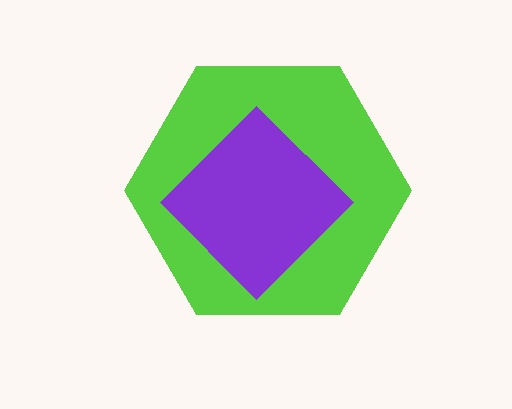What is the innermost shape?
The purple diamond.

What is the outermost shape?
The lime hexagon.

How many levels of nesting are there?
2.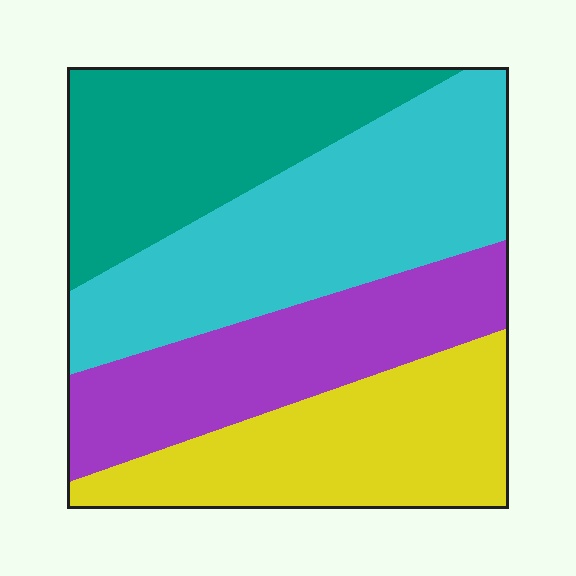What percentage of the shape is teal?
Teal covers about 25% of the shape.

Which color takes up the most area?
Cyan, at roughly 30%.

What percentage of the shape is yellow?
Yellow covers 23% of the shape.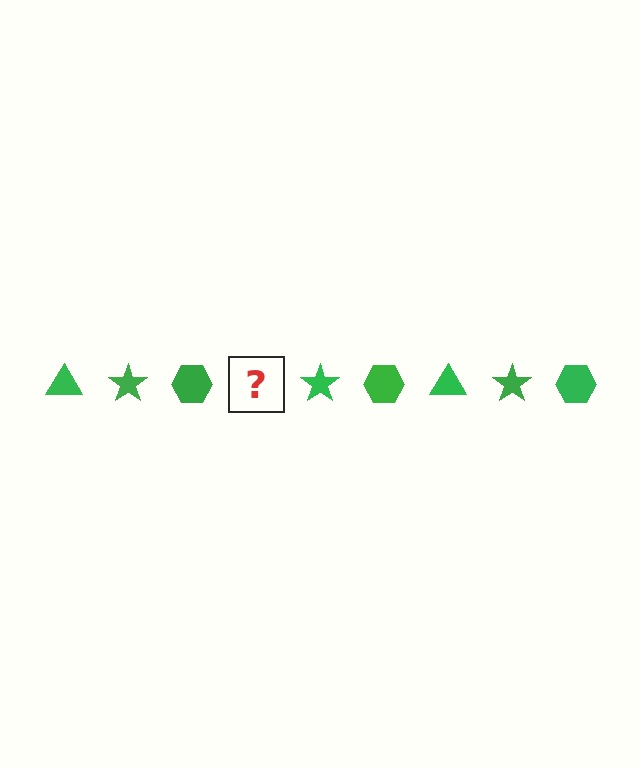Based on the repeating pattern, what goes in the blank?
The blank should be a green triangle.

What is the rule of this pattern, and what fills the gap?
The rule is that the pattern cycles through triangle, star, hexagon shapes in green. The gap should be filled with a green triangle.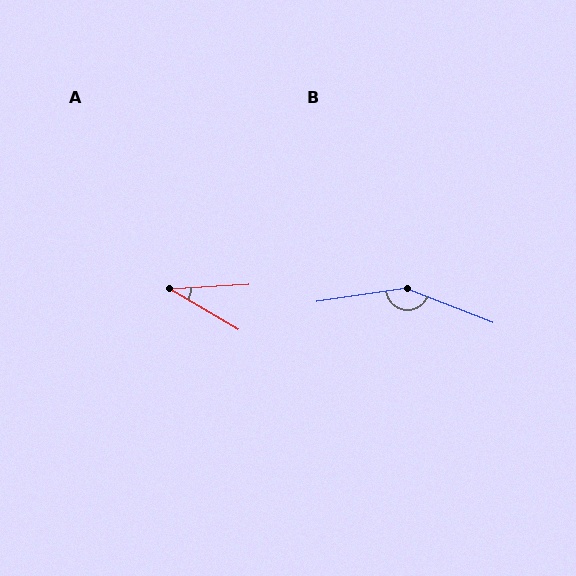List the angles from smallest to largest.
A (34°), B (150°).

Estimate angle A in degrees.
Approximately 34 degrees.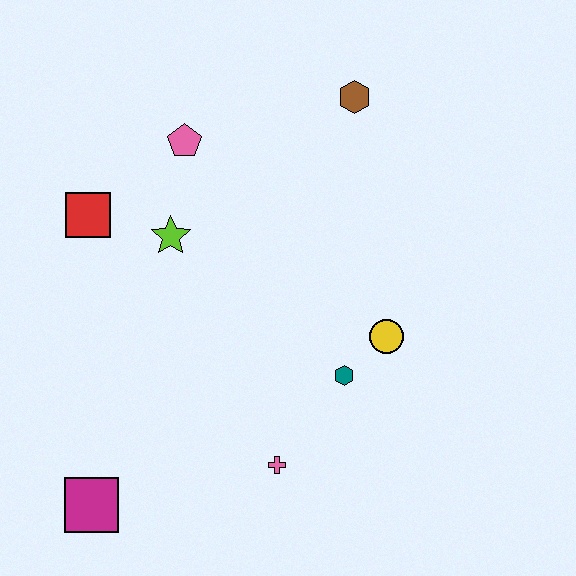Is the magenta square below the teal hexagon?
Yes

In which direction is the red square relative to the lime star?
The red square is to the left of the lime star.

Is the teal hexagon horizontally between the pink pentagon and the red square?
No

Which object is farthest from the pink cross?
The brown hexagon is farthest from the pink cross.